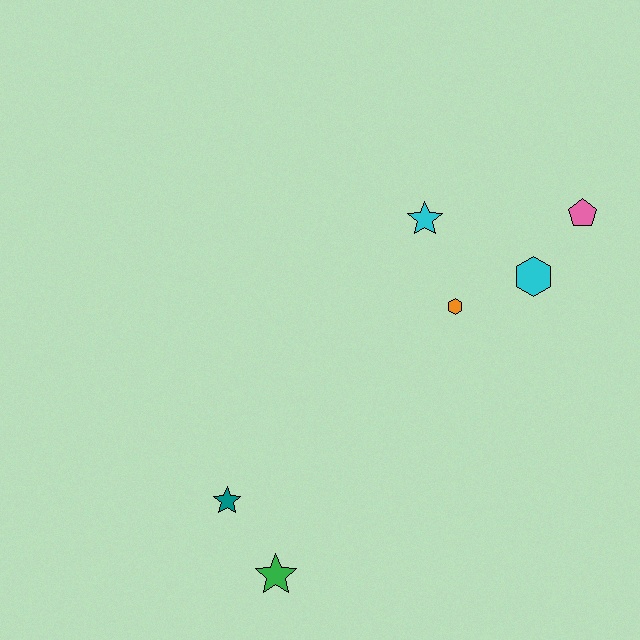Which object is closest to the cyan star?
The orange hexagon is closest to the cyan star.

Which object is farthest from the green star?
The pink pentagon is farthest from the green star.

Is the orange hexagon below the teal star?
No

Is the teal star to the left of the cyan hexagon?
Yes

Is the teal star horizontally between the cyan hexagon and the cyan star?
No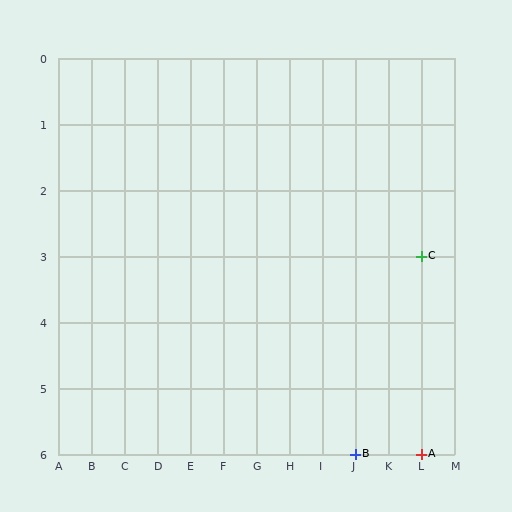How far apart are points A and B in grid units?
Points A and B are 2 columns apart.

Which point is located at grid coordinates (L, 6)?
Point A is at (L, 6).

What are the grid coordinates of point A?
Point A is at grid coordinates (L, 6).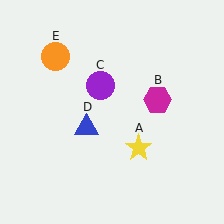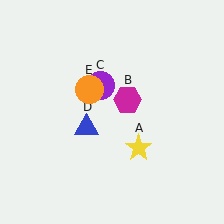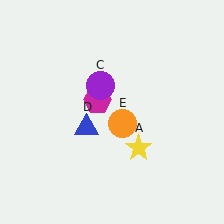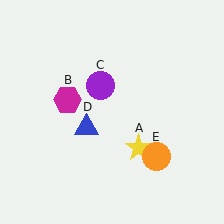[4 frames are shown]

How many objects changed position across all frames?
2 objects changed position: magenta hexagon (object B), orange circle (object E).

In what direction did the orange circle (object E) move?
The orange circle (object E) moved down and to the right.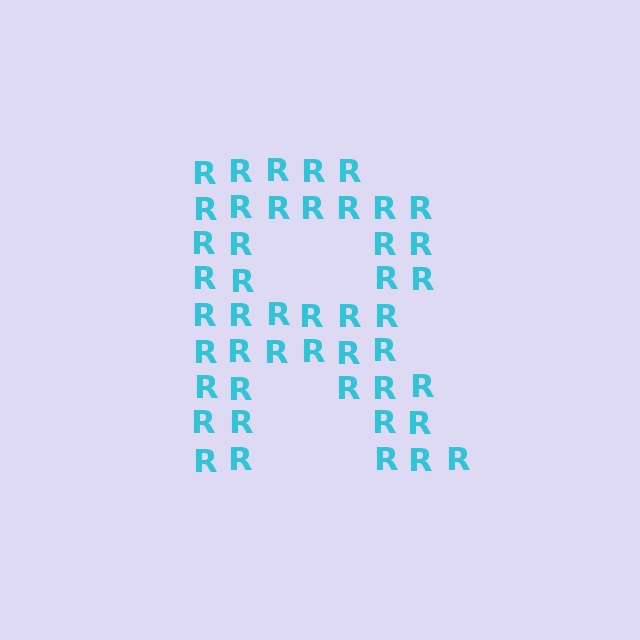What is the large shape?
The large shape is the letter R.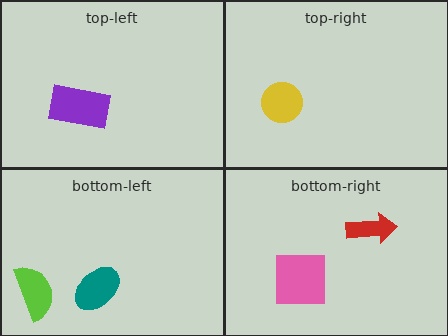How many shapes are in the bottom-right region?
2.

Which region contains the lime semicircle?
The bottom-left region.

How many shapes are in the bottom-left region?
2.